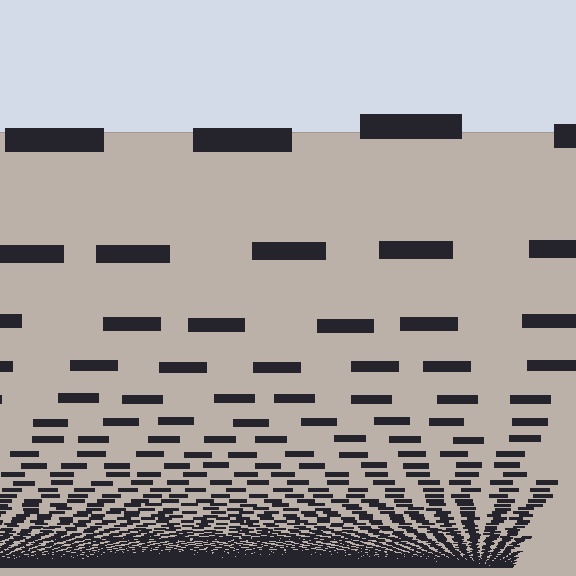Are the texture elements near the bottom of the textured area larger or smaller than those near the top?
Smaller. The gradient is inverted — elements near the bottom are smaller and denser.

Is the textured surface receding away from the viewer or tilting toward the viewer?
The surface appears to tilt toward the viewer. Texture elements get larger and sparser toward the top.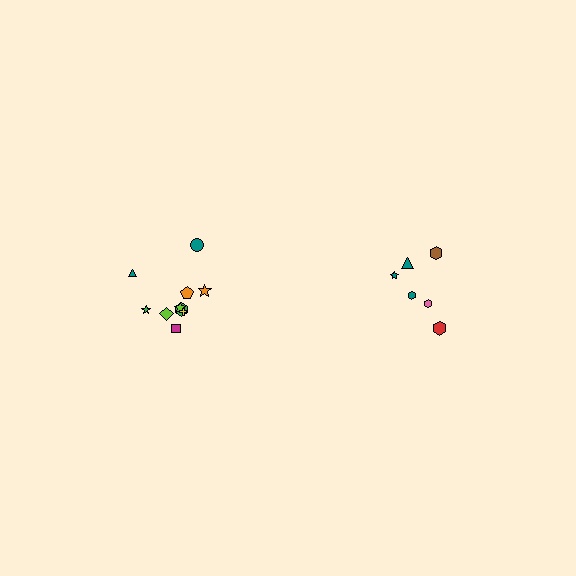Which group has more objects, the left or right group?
The left group.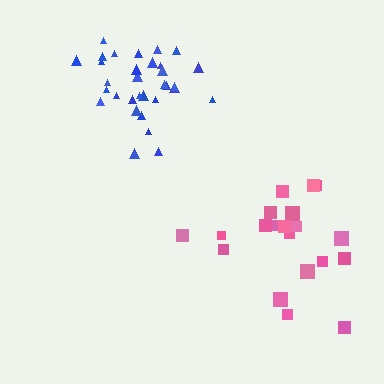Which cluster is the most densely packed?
Blue.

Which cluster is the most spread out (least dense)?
Pink.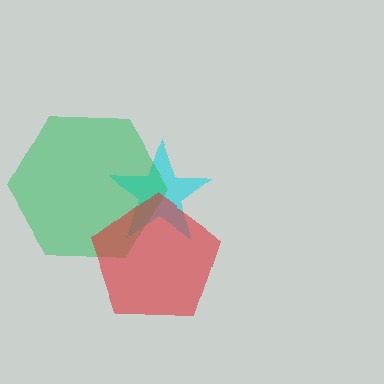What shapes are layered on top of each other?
The layered shapes are: a cyan star, a green hexagon, a red pentagon.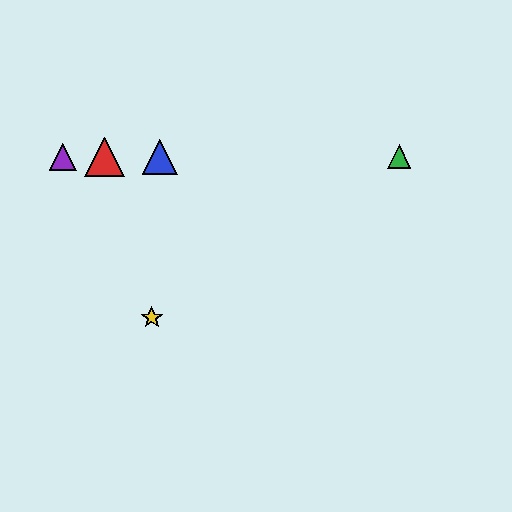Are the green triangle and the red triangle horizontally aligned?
Yes, both are at y≈157.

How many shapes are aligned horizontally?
4 shapes (the red triangle, the blue triangle, the green triangle, the purple triangle) are aligned horizontally.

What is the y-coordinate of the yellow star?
The yellow star is at y≈318.